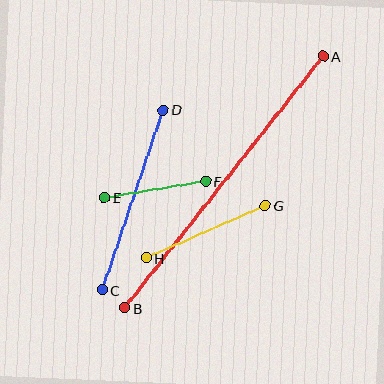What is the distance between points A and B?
The distance is approximately 321 pixels.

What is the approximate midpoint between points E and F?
The midpoint is at approximately (155, 189) pixels.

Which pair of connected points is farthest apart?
Points A and B are farthest apart.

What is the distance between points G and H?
The distance is approximately 130 pixels.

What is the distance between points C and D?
The distance is approximately 190 pixels.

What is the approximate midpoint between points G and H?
The midpoint is at approximately (206, 232) pixels.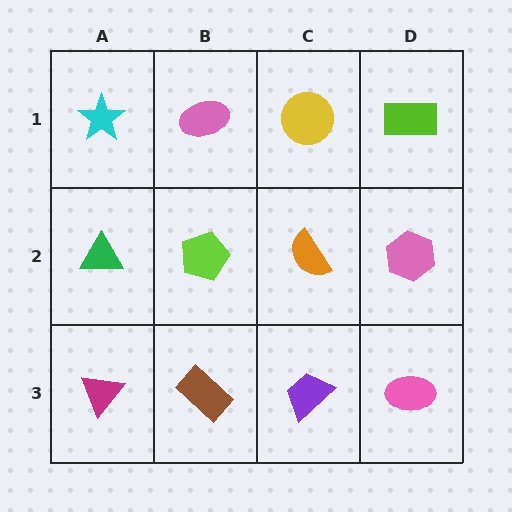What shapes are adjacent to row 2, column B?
A pink ellipse (row 1, column B), a brown rectangle (row 3, column B), a green triangle (row 2, column A), an orange semicircle (row 2, column C).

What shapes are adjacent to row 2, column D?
A lime rectangle (row 1, column D), a pink ellipse (row 3, column D), an orange semicircle (row 2, column C).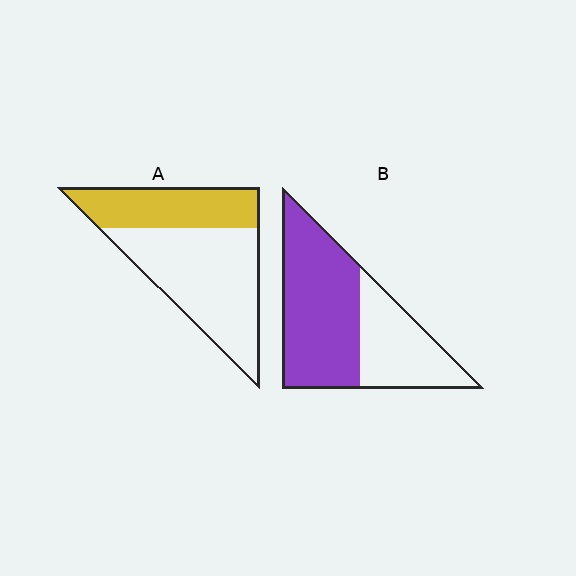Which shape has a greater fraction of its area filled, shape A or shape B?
Shape B.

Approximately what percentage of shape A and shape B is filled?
A is approximately 35% and B is approximately 60%.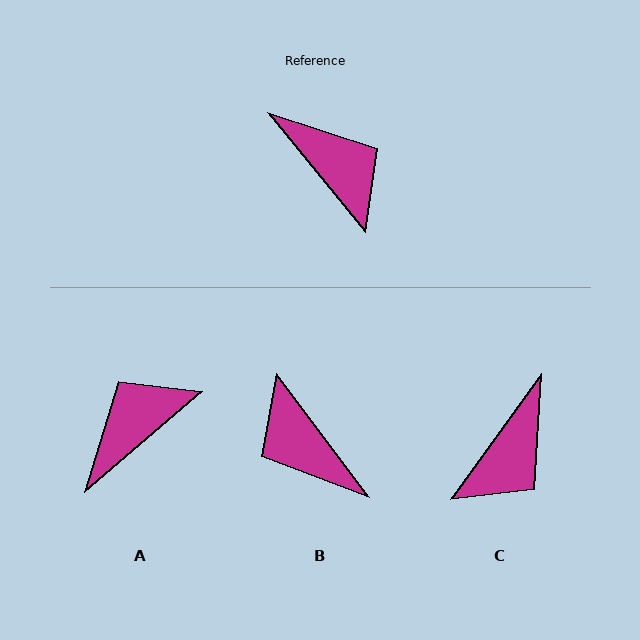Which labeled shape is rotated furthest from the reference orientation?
B, about 177 degrees away.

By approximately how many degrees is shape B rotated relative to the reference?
Approximately 177 degrees counter-clockwise.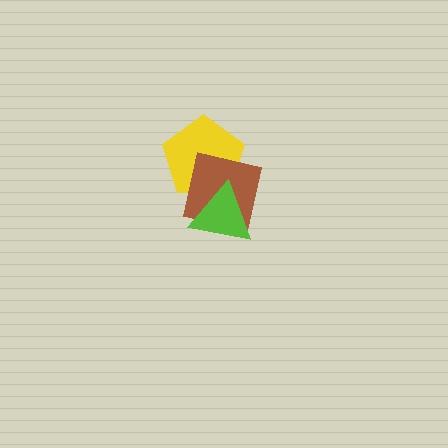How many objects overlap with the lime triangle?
2 objects overlap with the lime triangle.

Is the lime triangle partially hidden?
No, no other shape covers it.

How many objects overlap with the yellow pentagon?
2 objects overlap with the yellow pentagon.